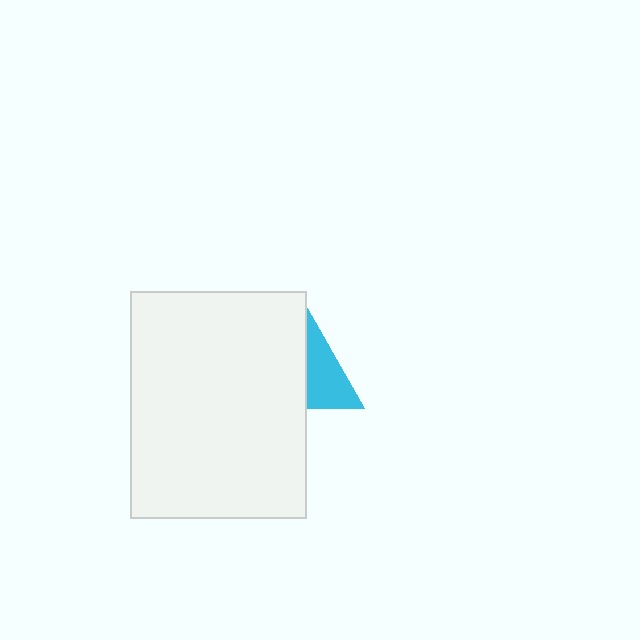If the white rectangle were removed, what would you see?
You would see the complete cyan triangle.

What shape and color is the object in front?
The object in front is a white rectangle.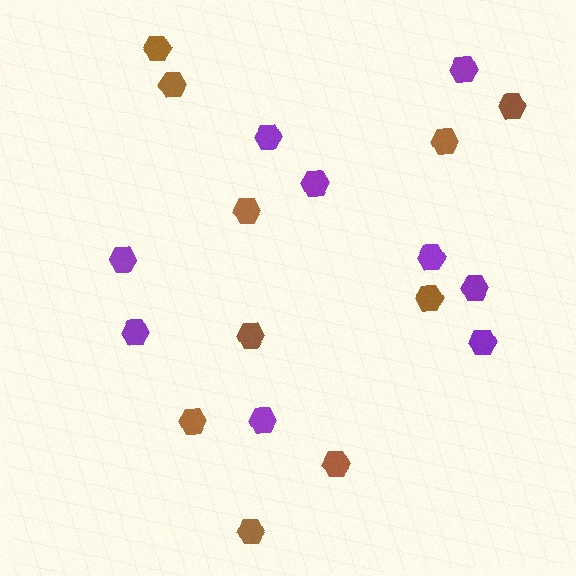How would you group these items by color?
There are 2 groups: one group of purple hexagons (9) and one group of brown hexagons (10).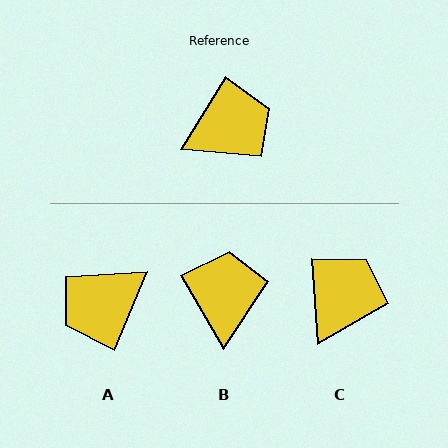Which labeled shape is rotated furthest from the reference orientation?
A, about 171 degrees away.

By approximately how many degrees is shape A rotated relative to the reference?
Approximately 171 degrees clockwise.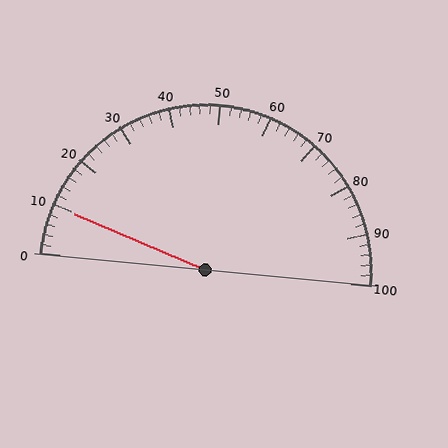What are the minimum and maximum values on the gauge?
The gauge ranges from 0 to 100.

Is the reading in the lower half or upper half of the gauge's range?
The reading is in the lower half of the range (0 to 100).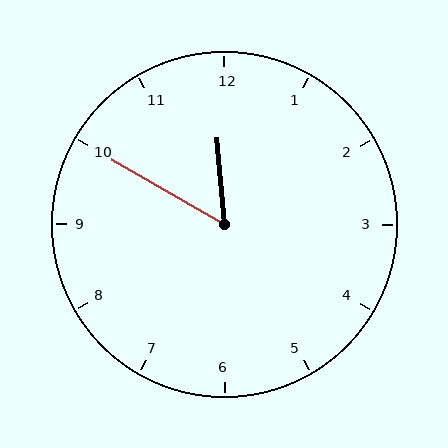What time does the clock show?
11:50.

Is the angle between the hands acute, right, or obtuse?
It is acute.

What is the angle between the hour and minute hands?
Approximately 55 degrees.